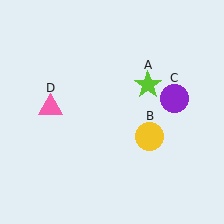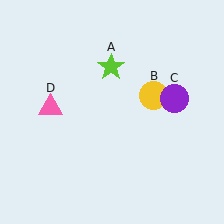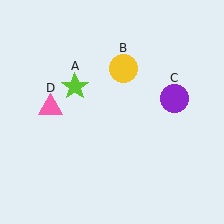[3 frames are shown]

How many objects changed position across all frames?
2 objects changed position: lime star (object A), yellow circle (object B).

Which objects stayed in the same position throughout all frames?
Purple circle (object C) and pink triangle (object D) remained stationary.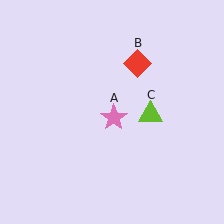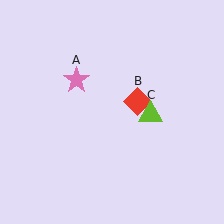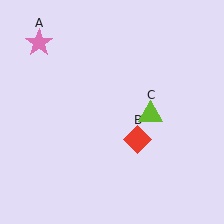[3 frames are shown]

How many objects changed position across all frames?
2 objects changed position: pink star (object A), red diamond (object B).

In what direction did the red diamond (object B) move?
The red diamond (object B) moved down.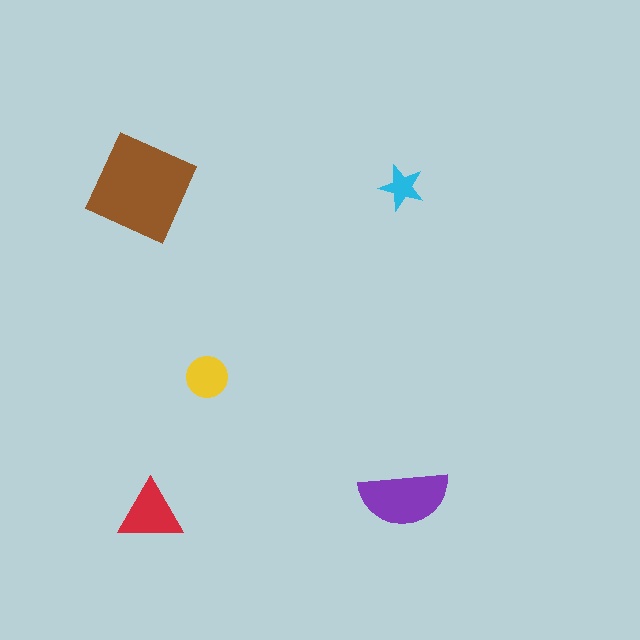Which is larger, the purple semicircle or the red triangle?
The purple semicircle.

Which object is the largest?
The brown diamond.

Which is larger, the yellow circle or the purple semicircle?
The purple semicircle.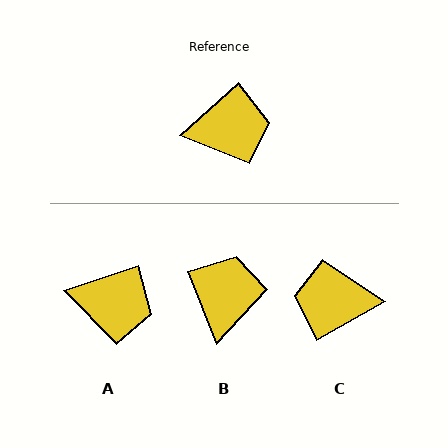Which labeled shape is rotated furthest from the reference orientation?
C, about 168 degrees away.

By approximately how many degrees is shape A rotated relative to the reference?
Approximately 23 degrees clockwise.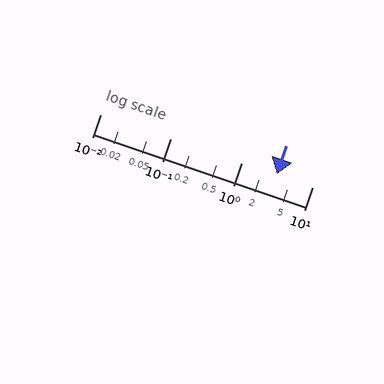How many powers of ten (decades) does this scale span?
The scale spans 3 decades, from 0.01 to 10.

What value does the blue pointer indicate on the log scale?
The pointer indicates approximately 3.1.